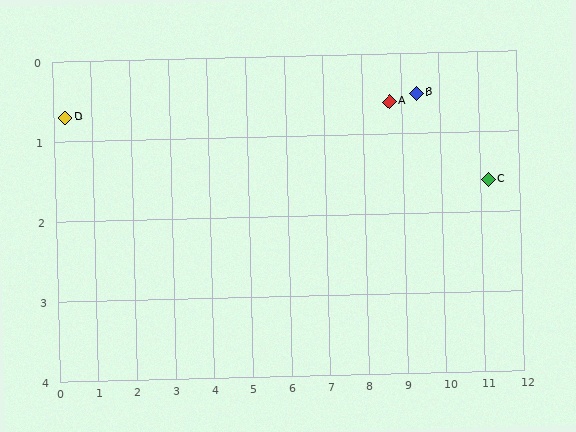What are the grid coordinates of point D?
Point D is at approximately (0.3, 0.7).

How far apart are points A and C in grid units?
Points A and C are about 2.7 grid units apart.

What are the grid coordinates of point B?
Point B is at approximately (9.4, 0.5).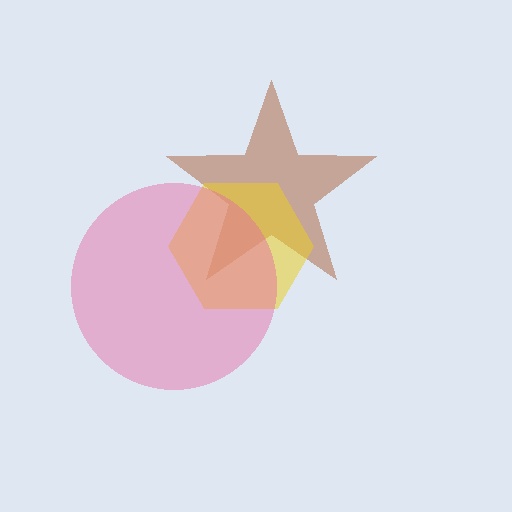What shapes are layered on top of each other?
The layered shapes are: a brown star, a yellow hexagon, a pink circle.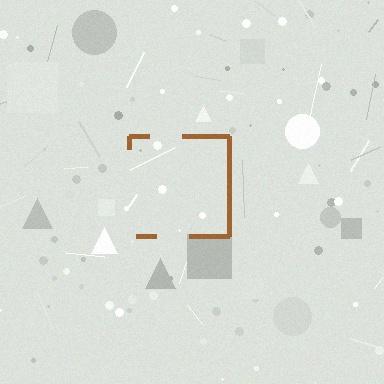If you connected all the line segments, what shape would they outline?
They would outline a square.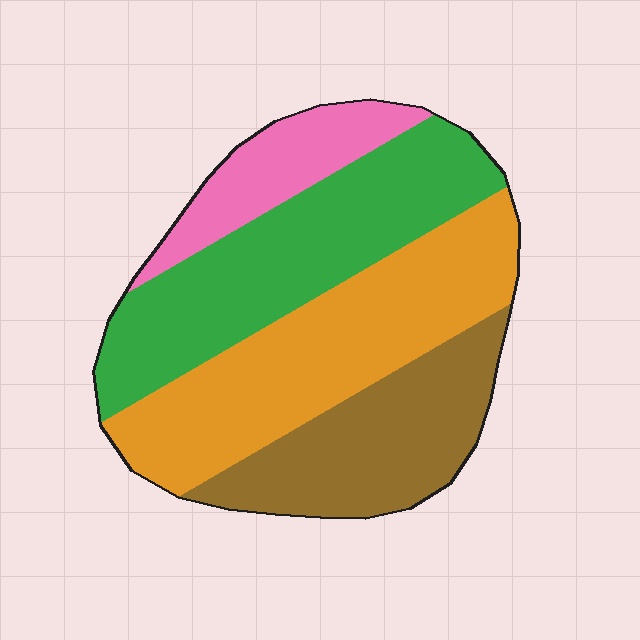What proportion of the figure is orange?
Orange takes up about one third (1/3) of the figure.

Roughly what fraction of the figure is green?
Green takes up about one third (1/3) of the figure.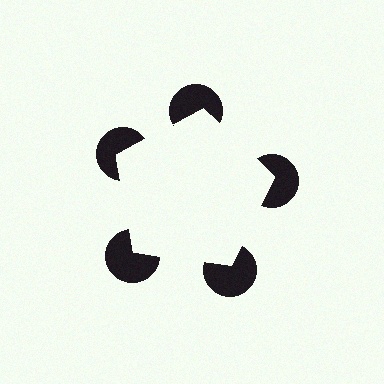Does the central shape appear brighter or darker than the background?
It typically appears slightly brighter than the background, even though no actual brightness change is drawn.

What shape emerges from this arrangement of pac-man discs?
An illusory pentagon — its edges are inferred from the aligned wedge cuts in the pac-man discs, not physically drawn.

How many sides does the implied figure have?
5 sides.